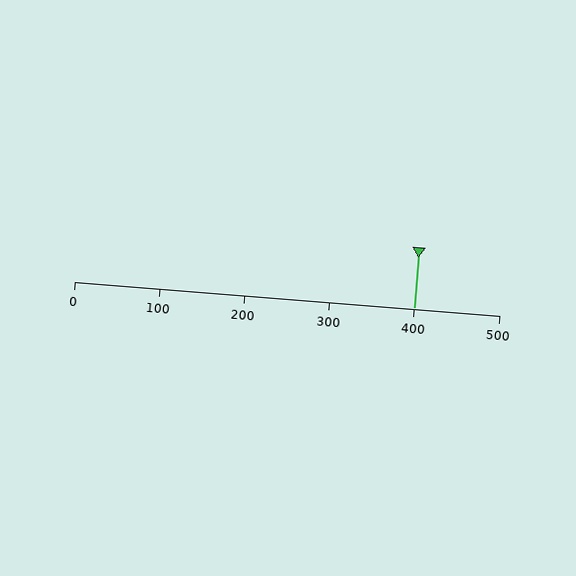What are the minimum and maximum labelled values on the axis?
The axis runs from 0 to 500.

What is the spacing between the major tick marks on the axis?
The major ticks are spaced 100 apart.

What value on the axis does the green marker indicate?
The marker indicates approximately 400.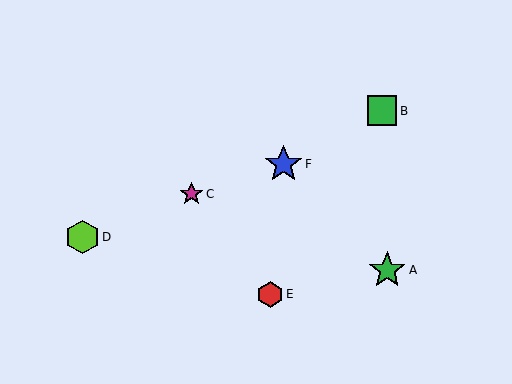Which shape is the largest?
The blue star (labeled F) is the largest.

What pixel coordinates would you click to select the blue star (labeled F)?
Click at (284, 164) to select the blue star F.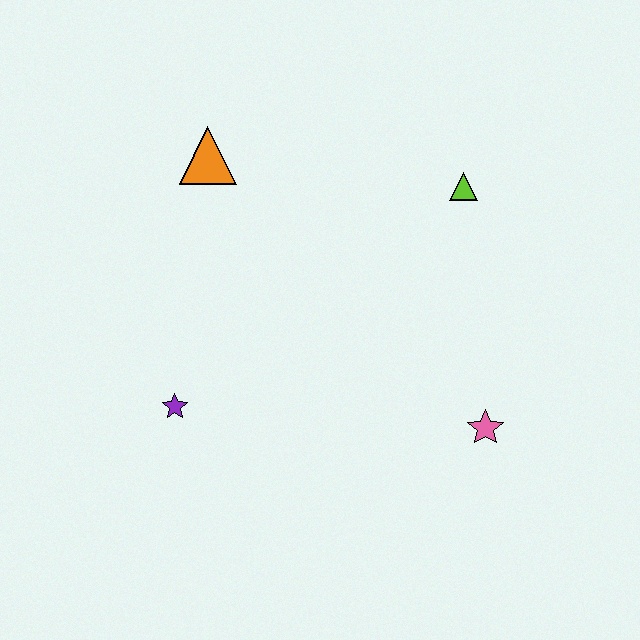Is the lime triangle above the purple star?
Yes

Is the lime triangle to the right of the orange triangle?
Yes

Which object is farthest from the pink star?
The orange triangle is farthest from the pink star.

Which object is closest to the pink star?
The lime triangle is closest to the pink star.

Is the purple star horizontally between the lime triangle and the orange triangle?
No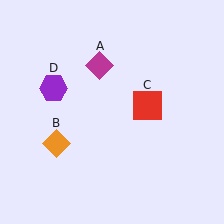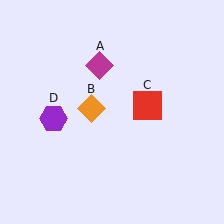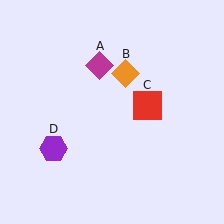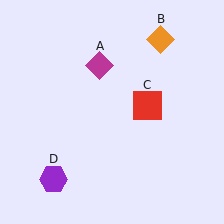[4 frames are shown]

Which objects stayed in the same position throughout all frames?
Magenta diamond (object A) and red square (object C) remained stationary.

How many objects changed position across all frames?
2 objects changed position: orange diamond (object B), purple hexagon (object D).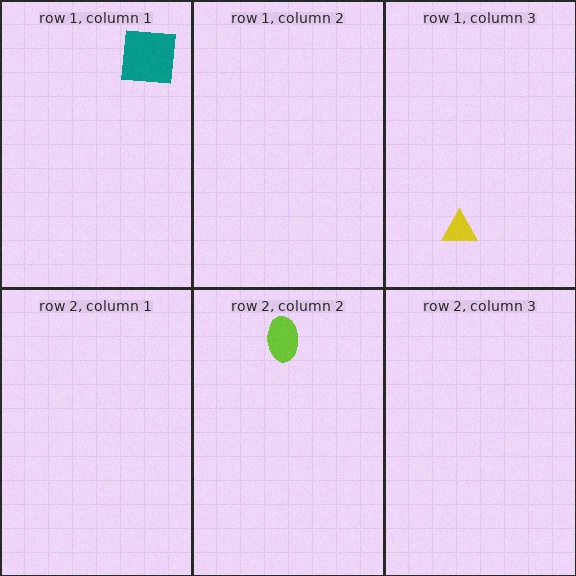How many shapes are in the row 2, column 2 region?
1.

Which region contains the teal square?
The row 1, column 1 region.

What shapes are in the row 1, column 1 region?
The teal square.